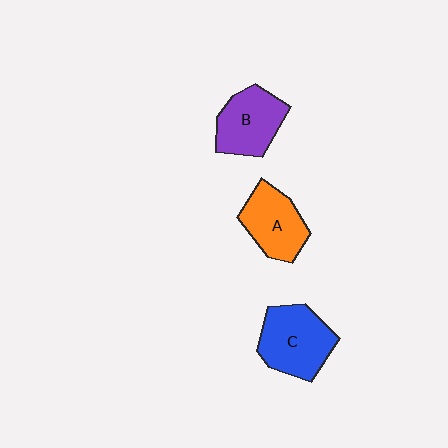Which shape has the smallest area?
Shape A (orange).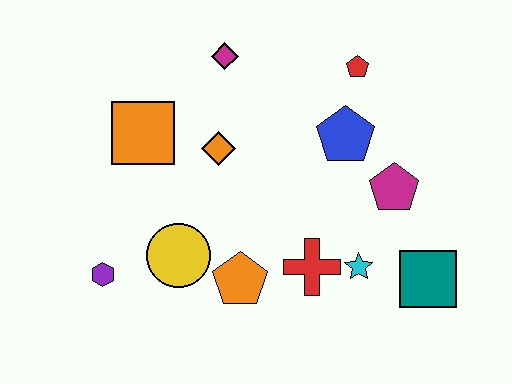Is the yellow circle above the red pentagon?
No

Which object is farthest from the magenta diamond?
The teal square is farthest from the magenta diamond.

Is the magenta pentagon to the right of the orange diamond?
Yes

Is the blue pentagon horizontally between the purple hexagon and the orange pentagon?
No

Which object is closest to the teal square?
The cyan star is closest to the teal square.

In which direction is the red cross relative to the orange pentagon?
The red cross is to the right of the orange pentagon.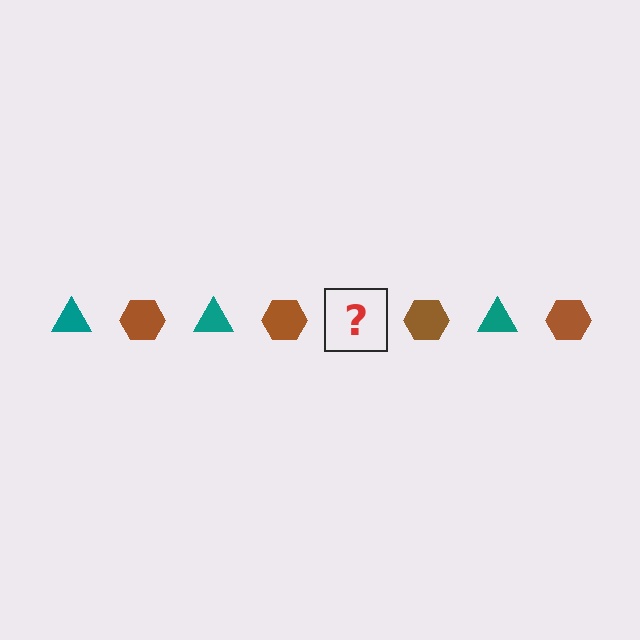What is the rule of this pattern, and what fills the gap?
The rule is that the pattern alternates between teal triangle and brown hexagon. The gap should be filled with a teal triangle.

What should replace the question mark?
The question mark should be replaced with a teal triangle.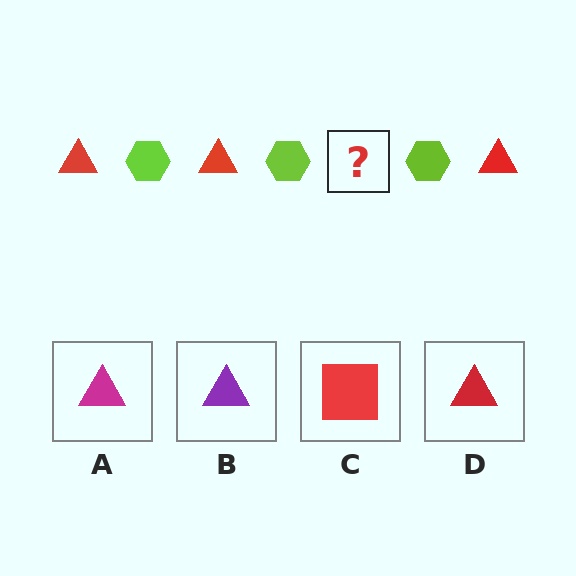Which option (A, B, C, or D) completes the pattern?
D.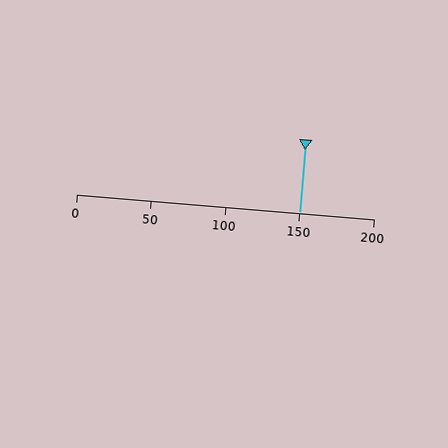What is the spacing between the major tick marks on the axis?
The major ticks are spaced 50 apart.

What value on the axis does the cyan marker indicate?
The marker indicates approximately 150.